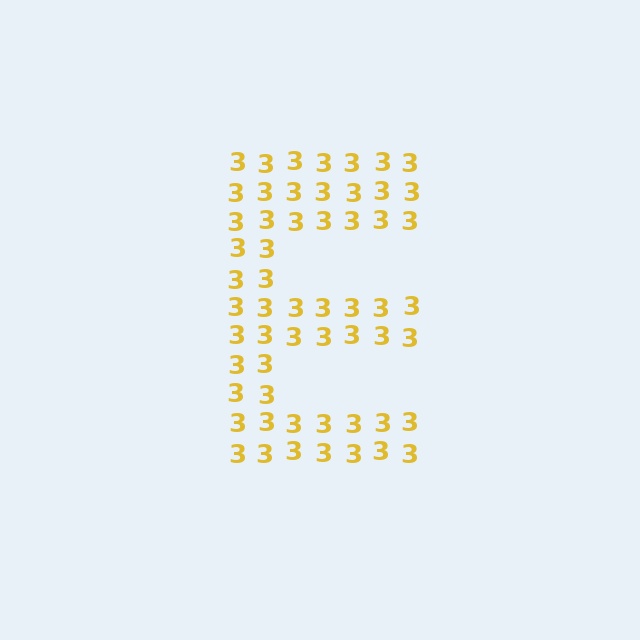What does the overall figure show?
The overall figure shows the letter E.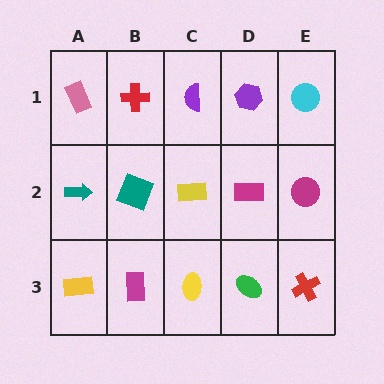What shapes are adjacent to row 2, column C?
A purple semicircle (row 1, column C), a yellow ellipse (row 3, column C), a teal square (row 2, column B), a magenta rectangle (row 2, column D).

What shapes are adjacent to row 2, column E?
A cyan circle (row 1, column E), a red cross (row 3, column E), a magenta rectangle (row 2, column D).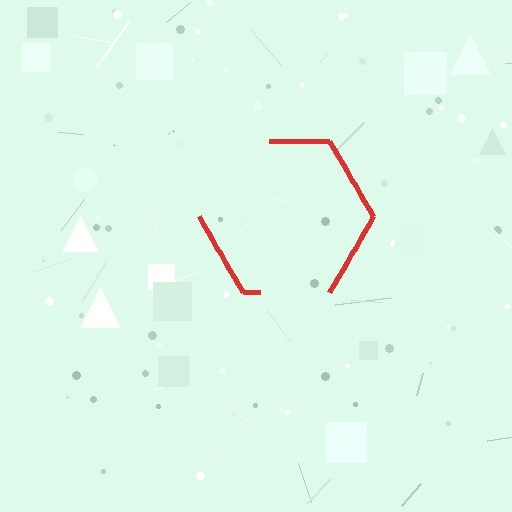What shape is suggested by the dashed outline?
The dashed outline suggests a hexagon.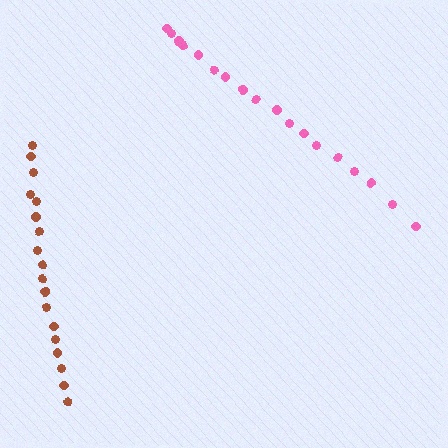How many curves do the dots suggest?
There are 2 distinct paths.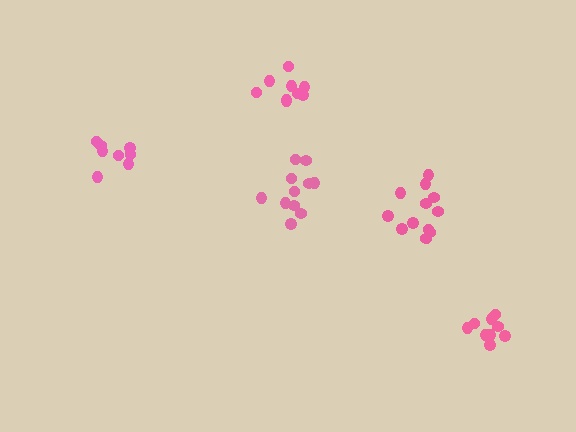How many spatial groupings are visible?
There are 5 spatial groupings.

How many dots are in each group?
Group 1: 9 dots, Group 2: 9 dots, Group 3: 8 dots, Group 4: 13 dots, Group 5: 11 dots (50 total).